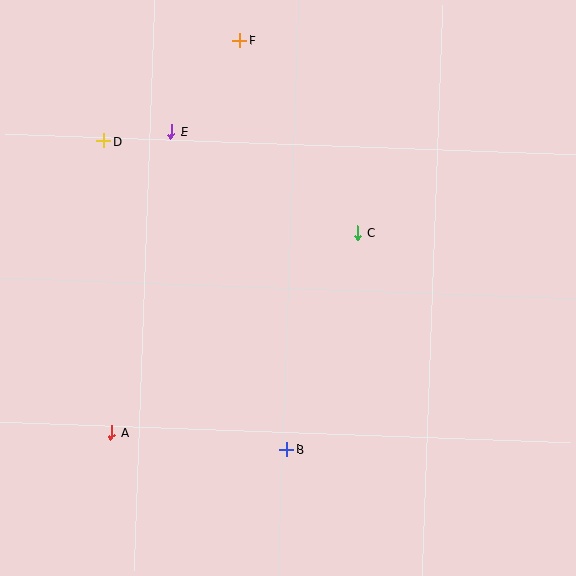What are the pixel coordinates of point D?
Point D is at (104, 141).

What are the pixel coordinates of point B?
Point B is at (287, 449).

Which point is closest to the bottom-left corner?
Point A is closest to the bottom-left corner.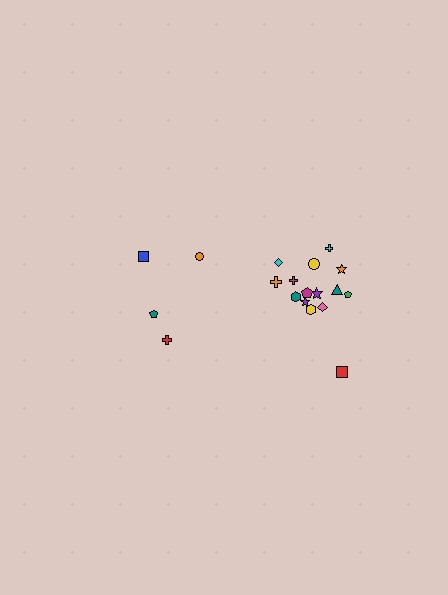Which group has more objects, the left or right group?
The right group.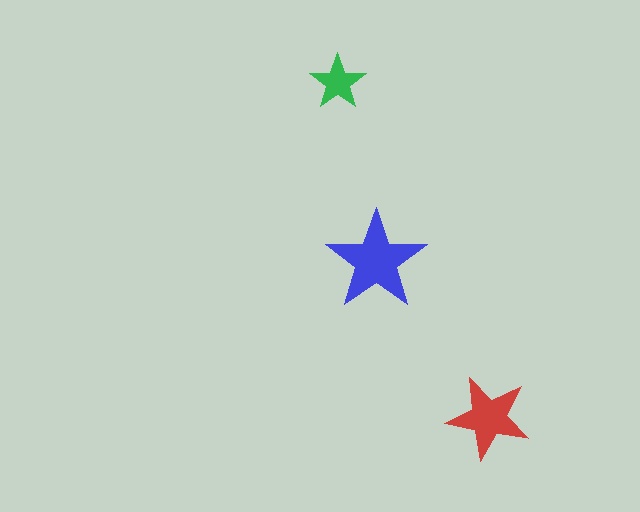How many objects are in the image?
There are 3 objects in the image.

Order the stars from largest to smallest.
the blue one, the red one, the green one.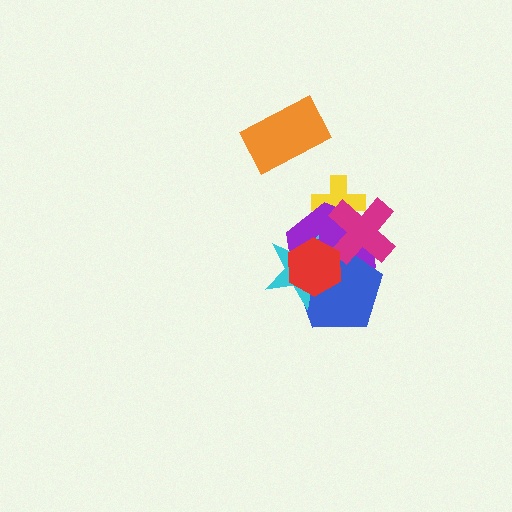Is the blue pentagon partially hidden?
Yes, it is partially covered by another shape.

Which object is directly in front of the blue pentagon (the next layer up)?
The magenta cross is directly in front of the blue pentagon.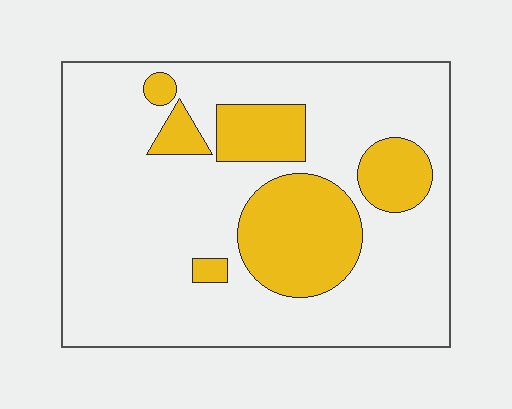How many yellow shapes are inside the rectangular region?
6.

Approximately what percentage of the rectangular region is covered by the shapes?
Approximately 25%.